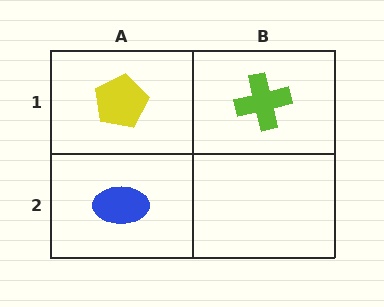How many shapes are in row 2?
1 shape.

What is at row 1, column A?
A yellow pentagon.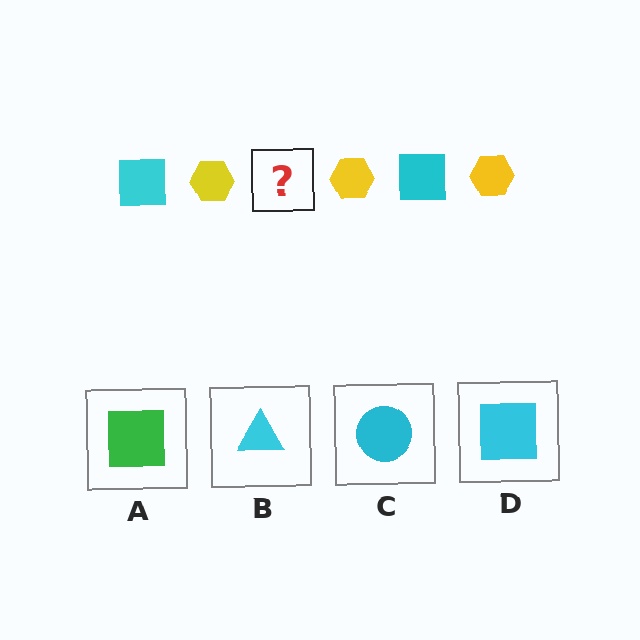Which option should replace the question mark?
Option D.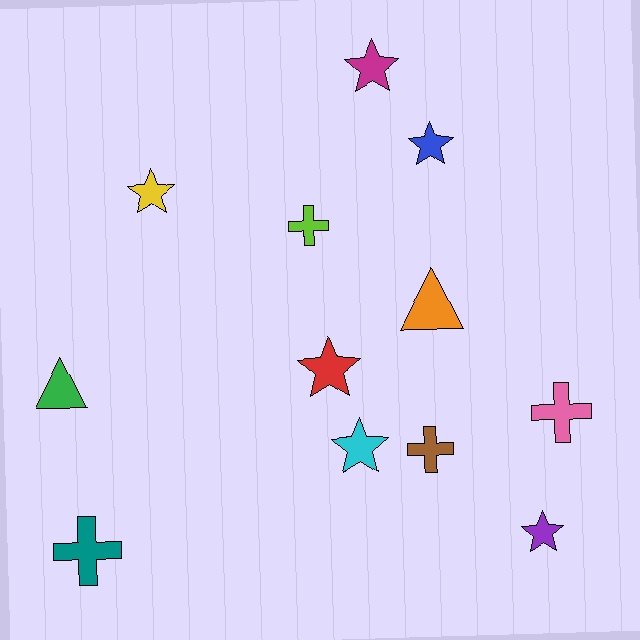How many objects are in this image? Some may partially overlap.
There are 12 objects.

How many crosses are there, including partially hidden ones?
There are 4 crosses.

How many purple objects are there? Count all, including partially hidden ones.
There is 1 purple object.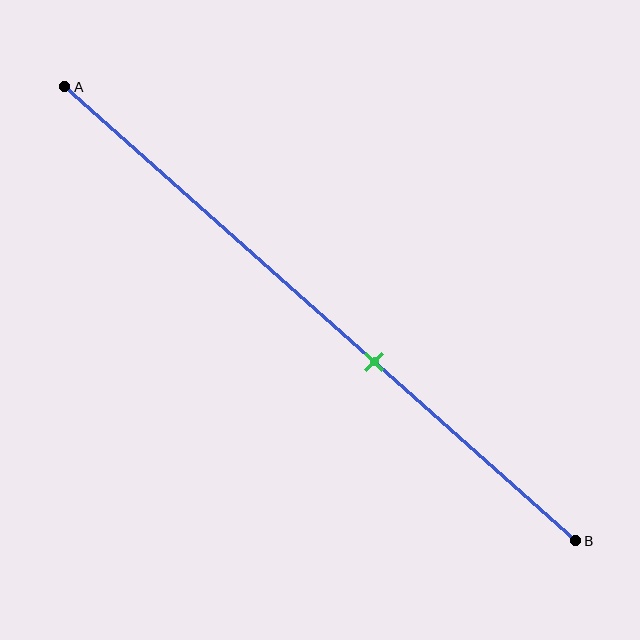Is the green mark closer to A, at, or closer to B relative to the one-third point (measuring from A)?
The green mark is closer to point B than the one-third point of segment AB.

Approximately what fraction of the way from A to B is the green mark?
The green mark is approximately 60% of the way from A to B.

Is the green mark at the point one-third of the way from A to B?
No, the mark is at about 60% from A, not at the 33% one-third point.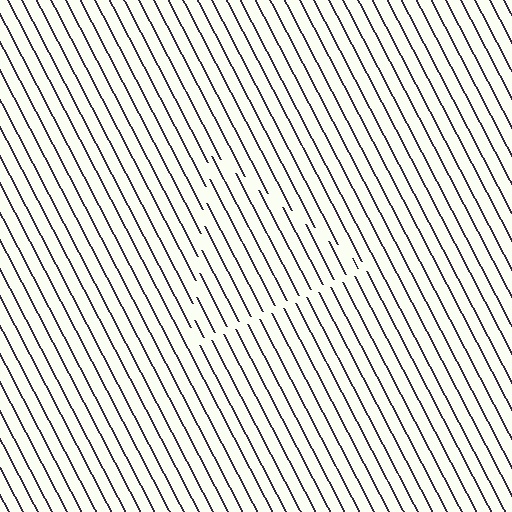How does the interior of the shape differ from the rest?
The interior of the shape contains the same grating, shifted by half a period — the contour is defined by the phase discontinuity where line-ends from the inner and outer gratings abut.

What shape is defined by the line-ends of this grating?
An illusory triangle. The interior of the shape contains the same grating, shifted by half a period — the contour is defined by the phase discontinuity where line-ends from the inner and outer gratings abut.